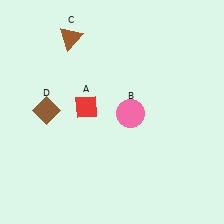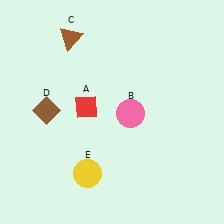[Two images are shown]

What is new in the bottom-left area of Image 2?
A yellow circle (E) was added in the bottom-left area of Image 2.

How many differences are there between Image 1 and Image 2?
There is 1 difference between the two images.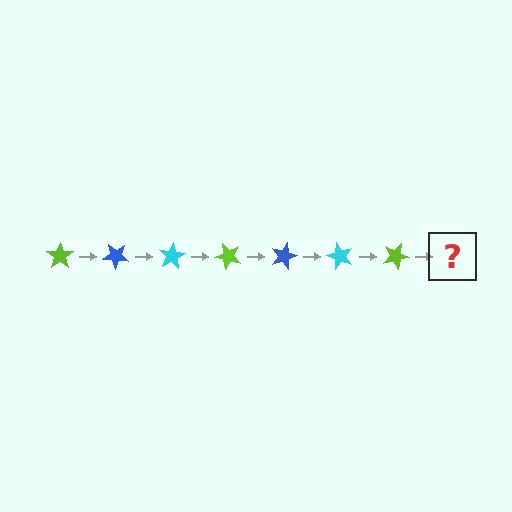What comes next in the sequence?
The next element should be a blue star, rotated 280 degrees from the start.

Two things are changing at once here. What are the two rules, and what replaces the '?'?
The two rules are that it rotates 40 degrees each step and the color cycles through lime, blue, and cyan. The '?' should be a blue star, rotated 280 degrees from the start.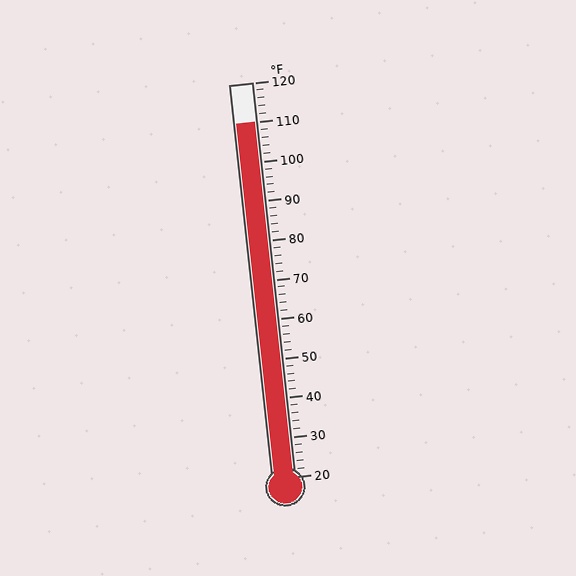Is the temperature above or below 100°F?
The temperature is above 100°F.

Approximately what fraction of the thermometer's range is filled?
The thermometer is filled to approximately 90% of its range.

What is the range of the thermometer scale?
The thermometer scale ranges from 20°F to 120°F.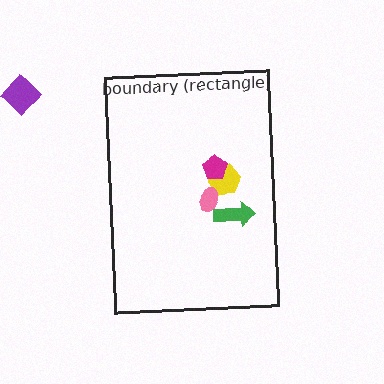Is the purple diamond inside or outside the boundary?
Outside.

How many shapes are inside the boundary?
4 inside, 1 outside.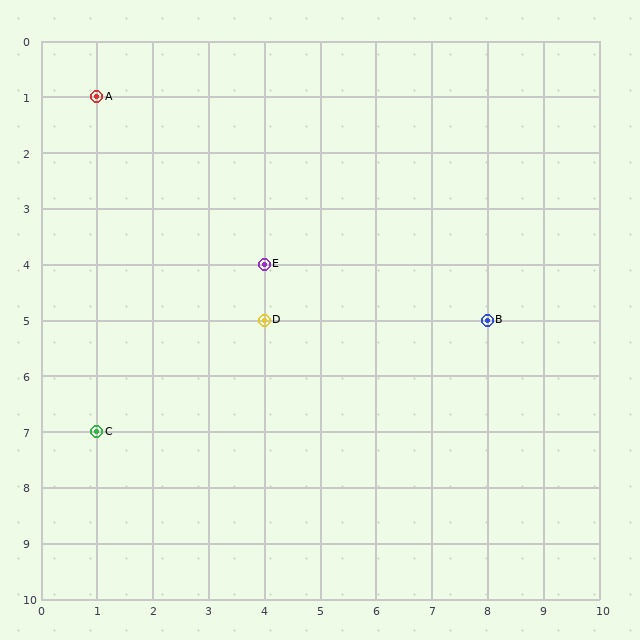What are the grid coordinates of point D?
Point D is at grid coordinates (4, 5).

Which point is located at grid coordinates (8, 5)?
Point B is at (8, 5).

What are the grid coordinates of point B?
Point B is at grid coordinates (8, 5).